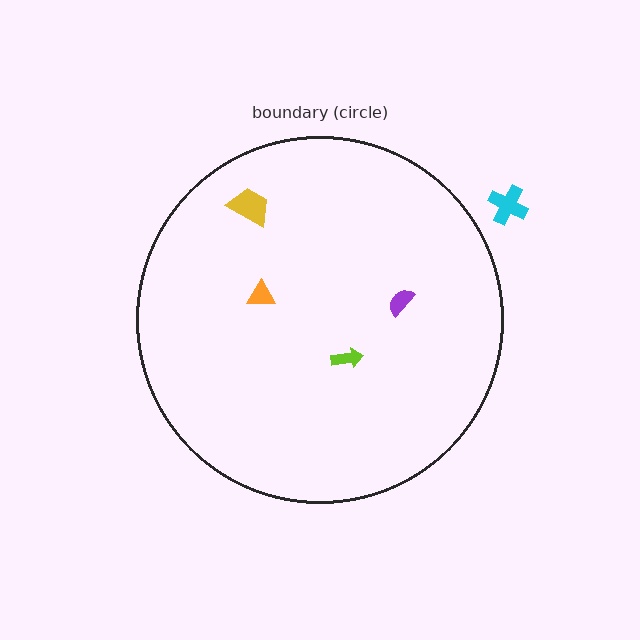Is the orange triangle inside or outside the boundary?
Inside.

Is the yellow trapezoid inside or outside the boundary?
Inside.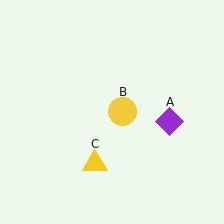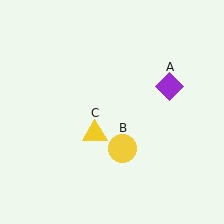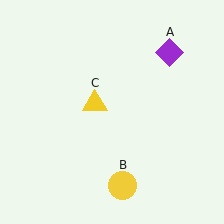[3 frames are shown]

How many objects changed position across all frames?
3 objects changed position: purple diamond (object A), yellow circle (object B), yellow triangle (object C).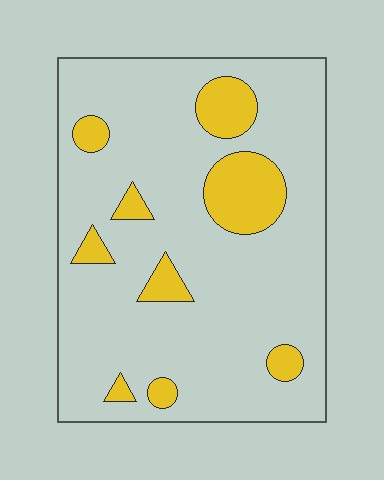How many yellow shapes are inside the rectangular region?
9.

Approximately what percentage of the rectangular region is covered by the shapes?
Approximately 15%.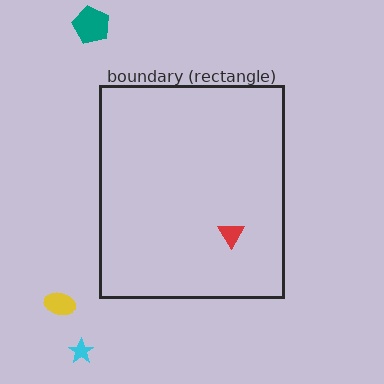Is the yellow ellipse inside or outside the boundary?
Outside.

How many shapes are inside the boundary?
1 inside, 3 outside.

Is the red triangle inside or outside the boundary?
Inside.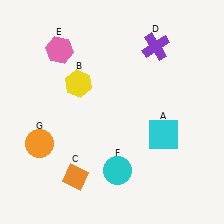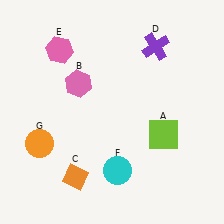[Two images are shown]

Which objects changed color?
A changed from cyan to lime. B changed from yellow to pink.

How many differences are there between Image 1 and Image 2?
There are 2 differences between the two images.